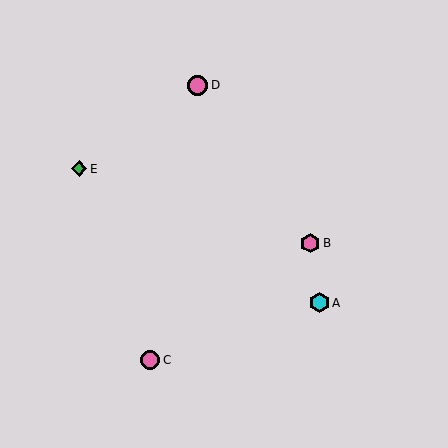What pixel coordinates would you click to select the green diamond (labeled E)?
Click at (79, 169) to select the green diamond E.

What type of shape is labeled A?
Shape A is a cyan hexagon.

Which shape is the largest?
The pink circle (labeled D) is the largest.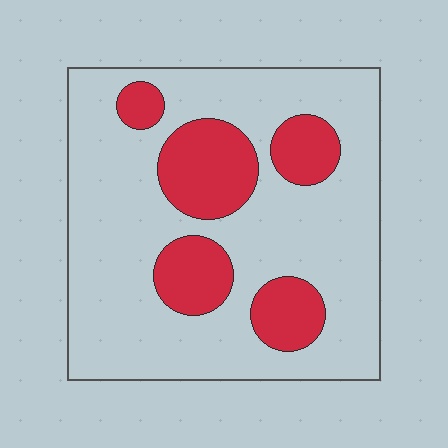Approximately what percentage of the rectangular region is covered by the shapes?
Approximately 25%.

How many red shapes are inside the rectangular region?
5.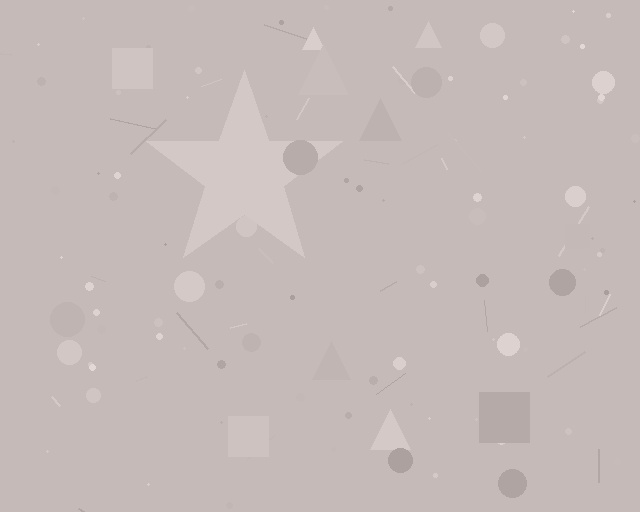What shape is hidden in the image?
A star is hidden in the image.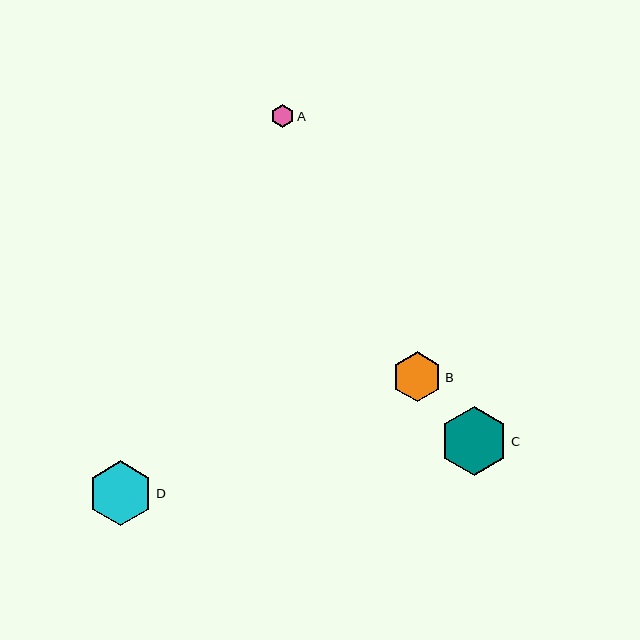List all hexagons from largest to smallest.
From largest to smallest: C, D, B, A.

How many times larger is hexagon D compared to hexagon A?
Hexagon D is approximately 2.8 times the size of hexagon A.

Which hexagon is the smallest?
Hexagon A is the smallest with a size of approximately 23 pixels.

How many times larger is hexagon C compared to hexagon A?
Hexagon C is approximately 3.0 times the size of hexagon A.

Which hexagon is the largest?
Hexagon C is the largest with a size of approximately 69 pixels.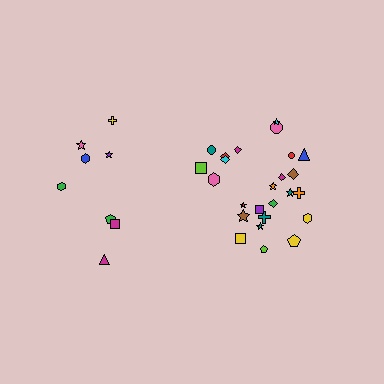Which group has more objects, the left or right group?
The right group.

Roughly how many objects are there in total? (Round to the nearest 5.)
Roughly 35 objects in total.